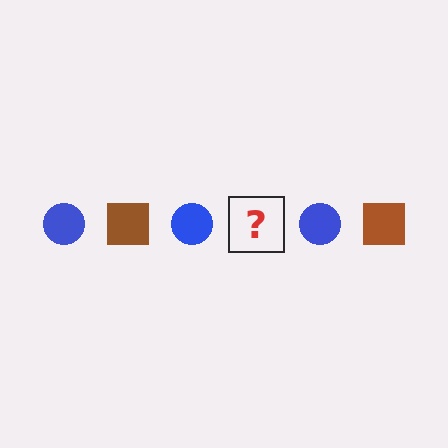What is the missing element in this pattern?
The missing element is a brown square.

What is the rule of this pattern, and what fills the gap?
The rule is that the pattern alternates between blue circle and brown square. The gap should be filled with a brown square.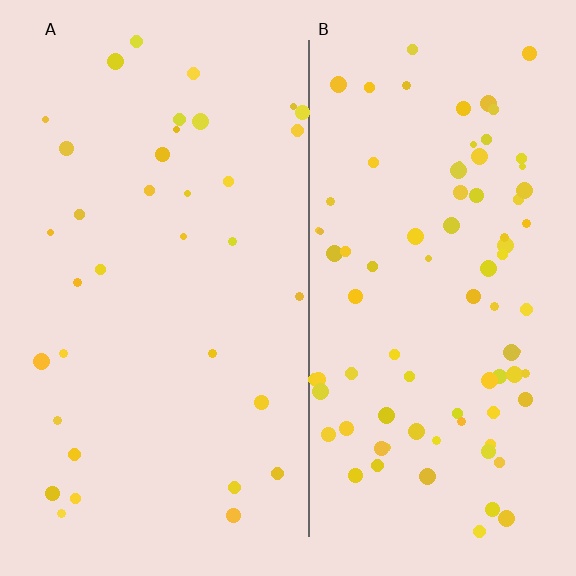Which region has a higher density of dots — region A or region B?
B (the right).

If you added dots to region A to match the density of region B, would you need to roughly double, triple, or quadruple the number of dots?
Approximately double.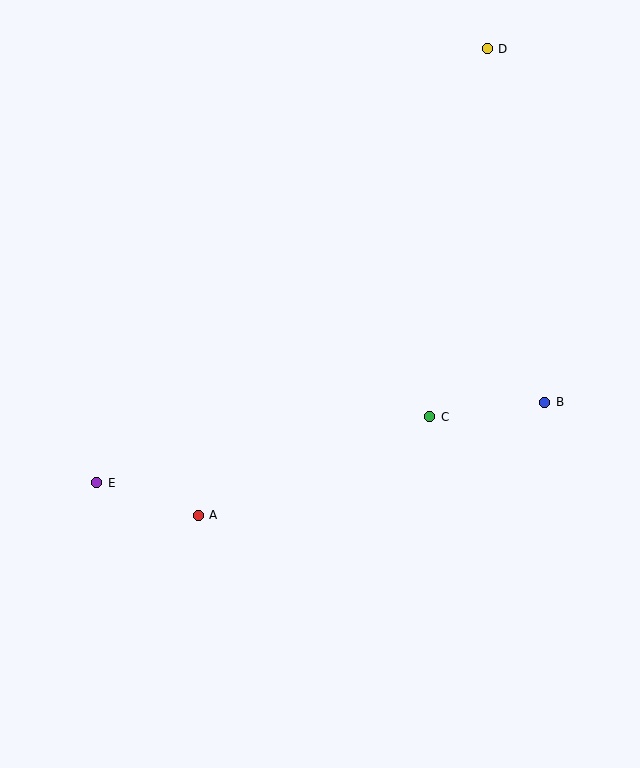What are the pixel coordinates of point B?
Point B is at (545, 402).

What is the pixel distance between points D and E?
The distance between D and E is 584 pixels.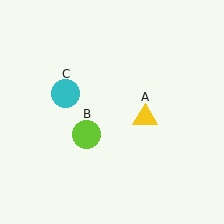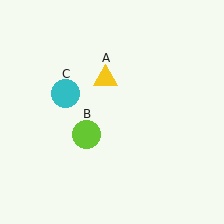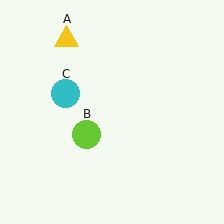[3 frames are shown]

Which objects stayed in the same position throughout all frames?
Lime circle (object B) and cyan circle (object C) remained stationary.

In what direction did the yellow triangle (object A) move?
The yellow triangle (object A) moved up and to the left.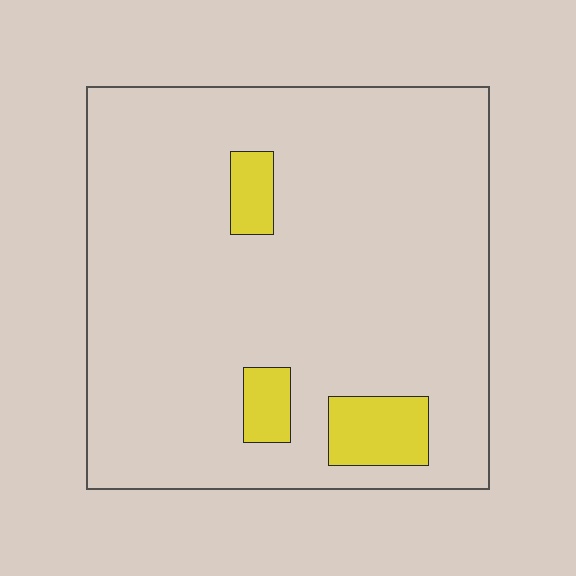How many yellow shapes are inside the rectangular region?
3.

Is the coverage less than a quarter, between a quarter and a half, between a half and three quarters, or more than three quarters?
Less than a quarter.